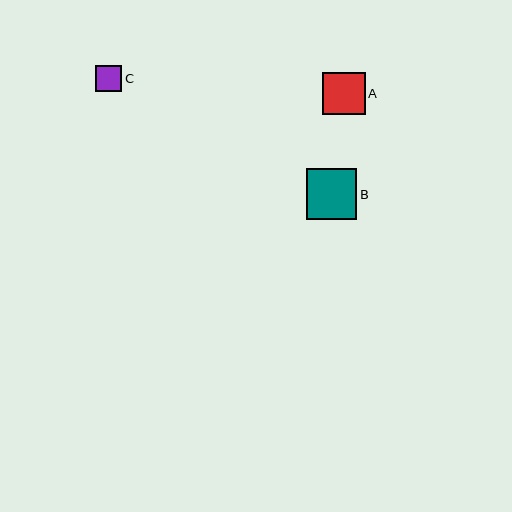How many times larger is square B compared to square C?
Square B is approximately 1.9 times the size of square C.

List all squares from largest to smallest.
From largest to smallest: B, A, C.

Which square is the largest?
Square B is the largest with a size of approximately 51 pixels.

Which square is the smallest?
Square C is the smallest with a size of approximately 26 pixels.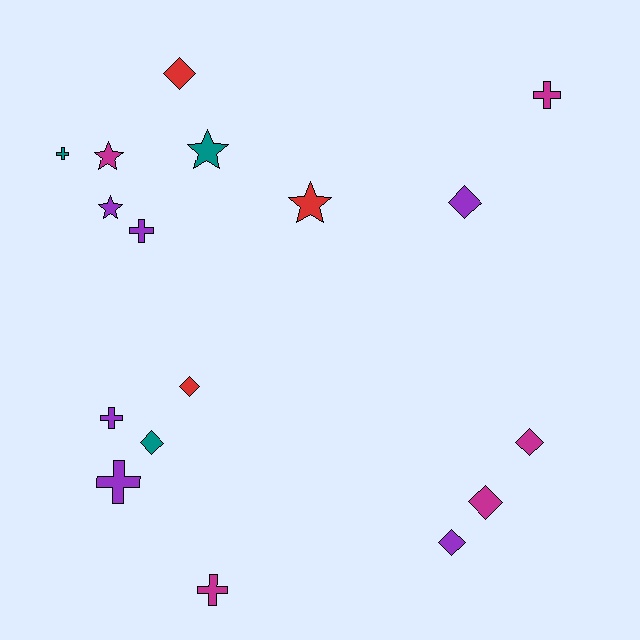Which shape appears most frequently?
Diamond, with 7 objects.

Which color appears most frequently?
Purple, with 6 objects.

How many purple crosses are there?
There are 3 purple crosses.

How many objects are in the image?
There are 17 objects.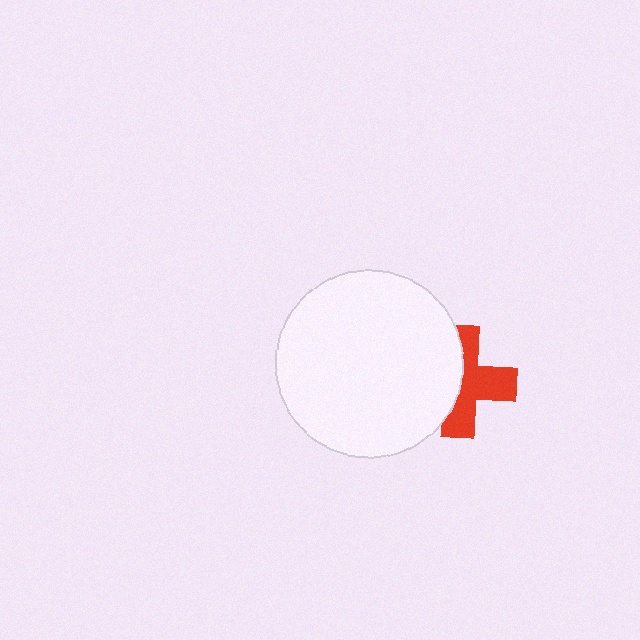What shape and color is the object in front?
The object in front is a white circle.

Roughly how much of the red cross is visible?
About half of it is visible (roughly 56%).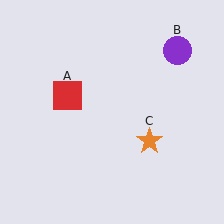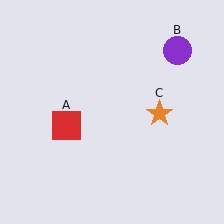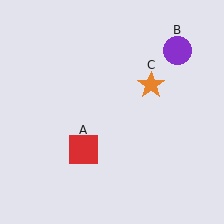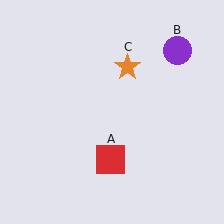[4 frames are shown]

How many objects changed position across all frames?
2 objects changed position: red square (object A), orange star (object C).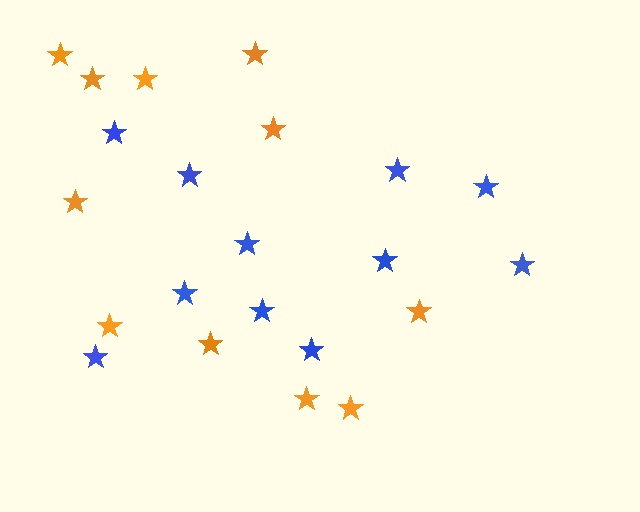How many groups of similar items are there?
There are 2 groups: one group of orange stars (11) and one group of blue stars (11).